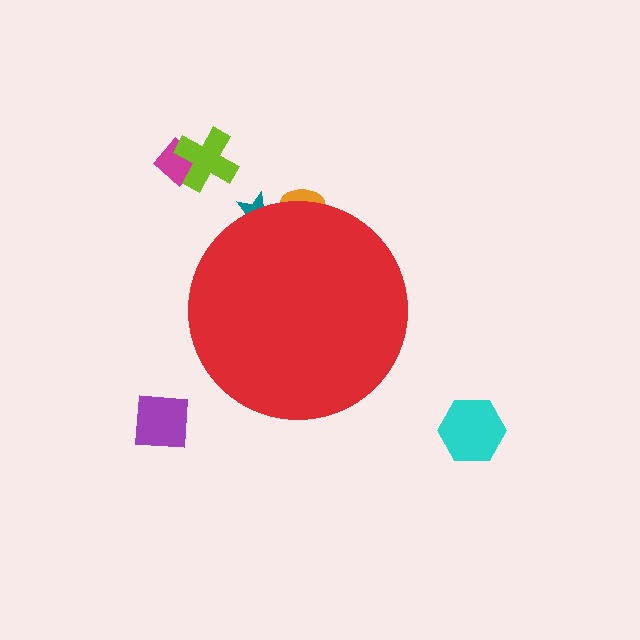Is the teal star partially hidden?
Yes, the teal star is partially hidden behind the red circle.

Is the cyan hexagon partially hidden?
No, the cyan hexagon is fully visible.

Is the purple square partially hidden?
No, the purple square is fully visible.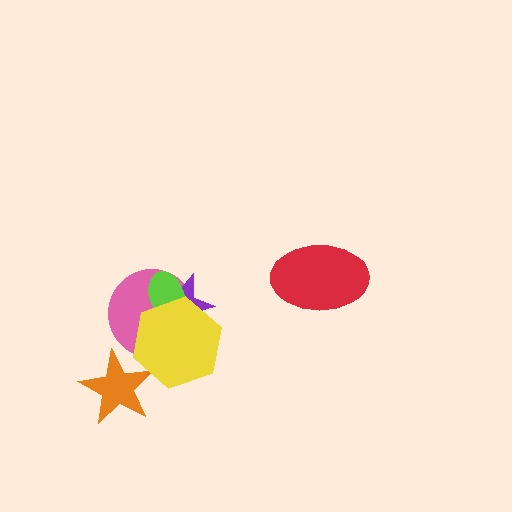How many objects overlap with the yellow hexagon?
4 objects overlap with the yellow hexagon.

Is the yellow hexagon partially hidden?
No, no other shape covers it.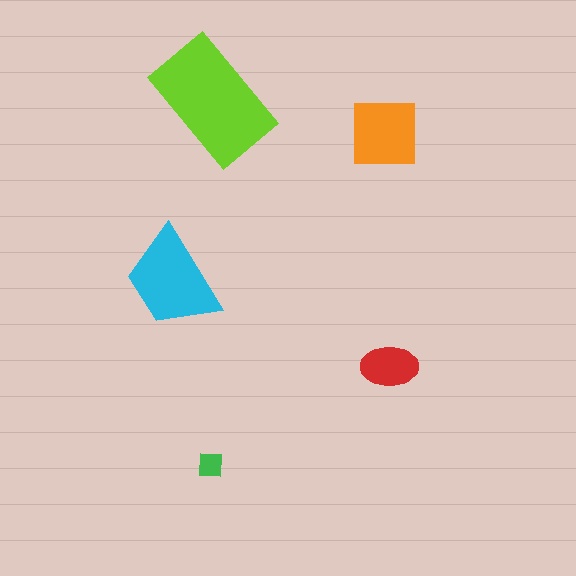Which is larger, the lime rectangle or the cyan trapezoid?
The lime rectangle.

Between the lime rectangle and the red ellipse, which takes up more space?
The lime rectangle.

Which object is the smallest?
The green square.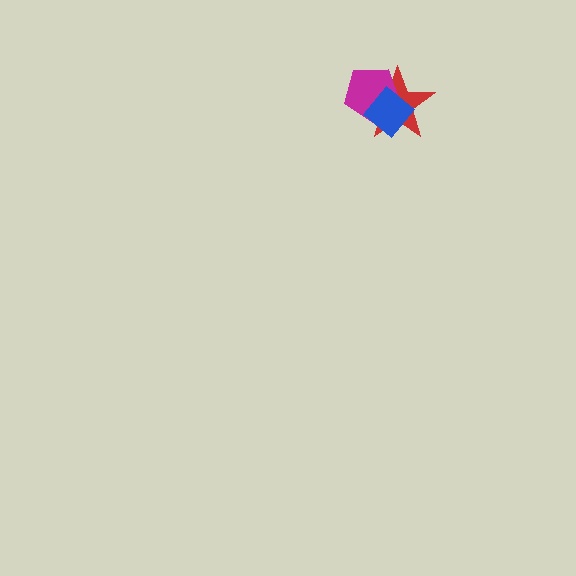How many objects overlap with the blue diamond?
2 objects overlap with the blue diamond.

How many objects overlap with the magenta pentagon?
2 objects overlap with the magenta pentagon.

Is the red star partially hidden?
Yes, it is partially covered by another shape.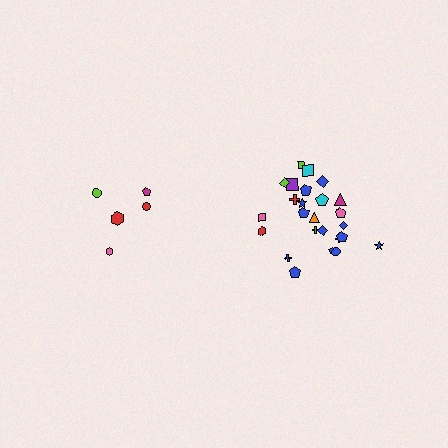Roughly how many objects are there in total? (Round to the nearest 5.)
Roughly 30 objects in total.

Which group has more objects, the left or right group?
The right group.